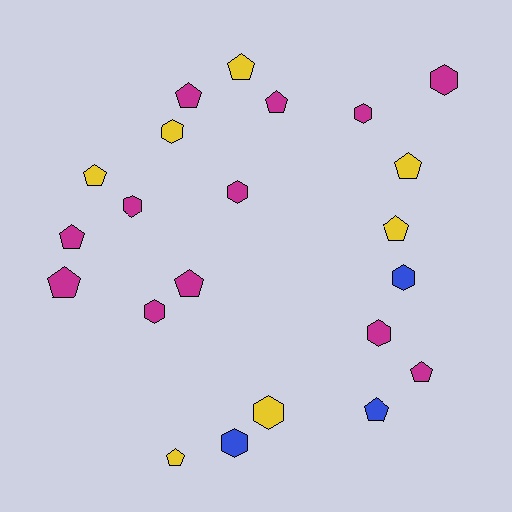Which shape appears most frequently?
Pentagon, with 12 objects.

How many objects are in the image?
There are 22 objects.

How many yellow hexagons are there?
There are 2 yellow hexagons.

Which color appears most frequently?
Magenta, with 12 objects.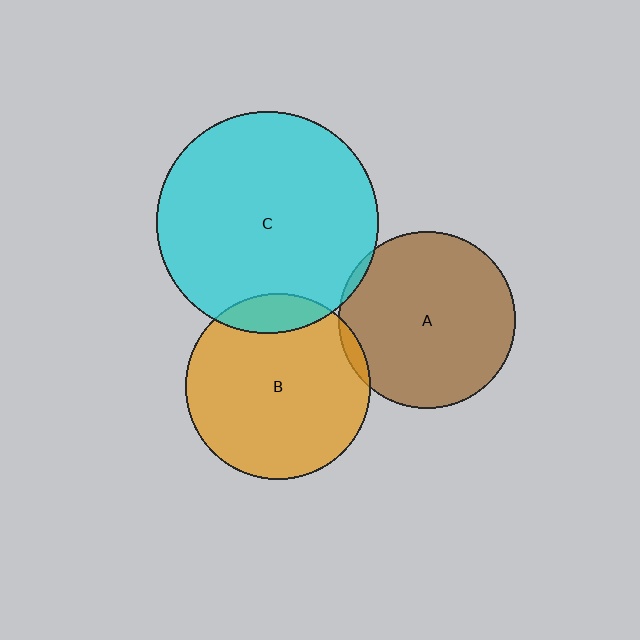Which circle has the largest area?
Circle C (cyan).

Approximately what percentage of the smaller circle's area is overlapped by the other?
Approximately 5%.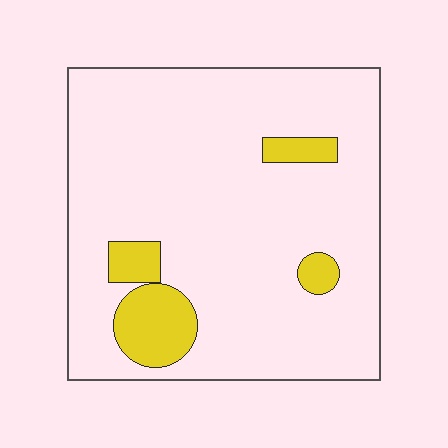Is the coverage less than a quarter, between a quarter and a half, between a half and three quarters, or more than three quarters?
Less than a quarter.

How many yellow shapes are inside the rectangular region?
4.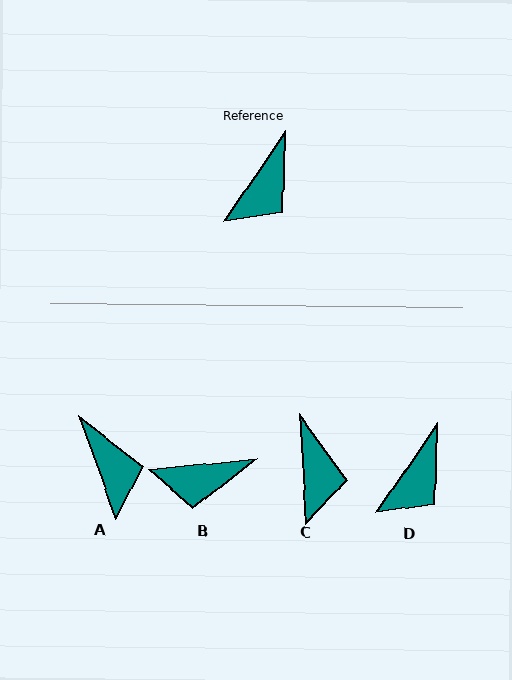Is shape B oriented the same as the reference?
No, it is off by about 50 degrees.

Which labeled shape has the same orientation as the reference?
D.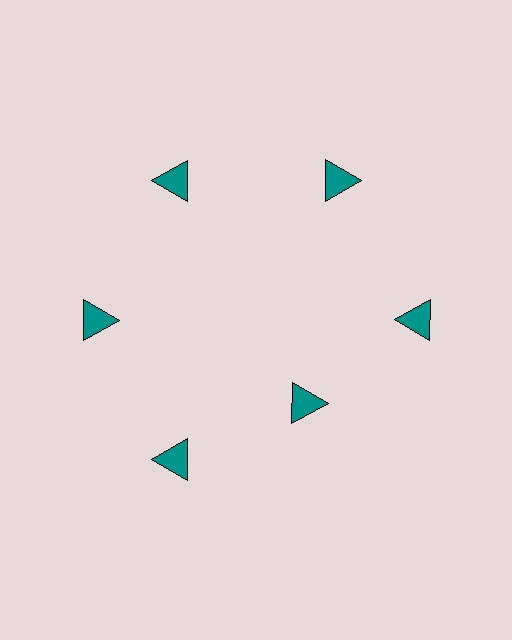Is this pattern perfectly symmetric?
No. The 6 teal triangles are arranged in a ring, but one element near the 5 o'clock position is pulled inward toward the center, breaking the 6-fold rotational symmetry.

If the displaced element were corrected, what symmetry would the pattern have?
It would have 6-fold rotational symmetry — the pattern would map onto itself every 60 degrees.